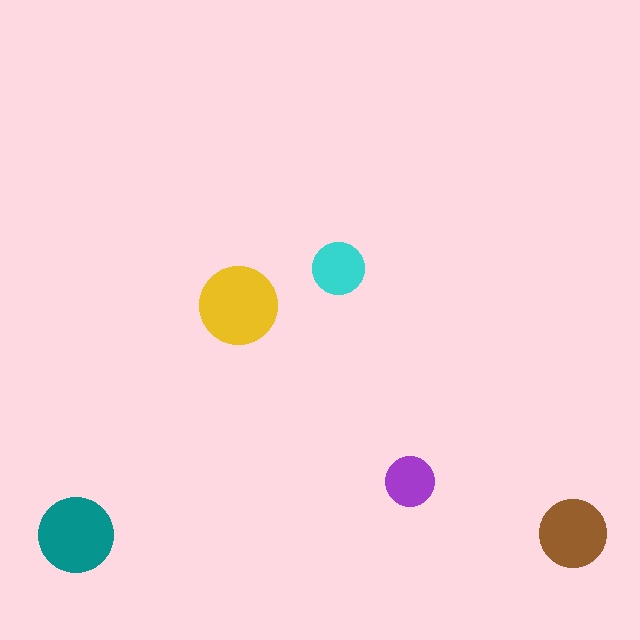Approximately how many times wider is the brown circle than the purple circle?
About 1.5 times wider.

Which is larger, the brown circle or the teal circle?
The teal one.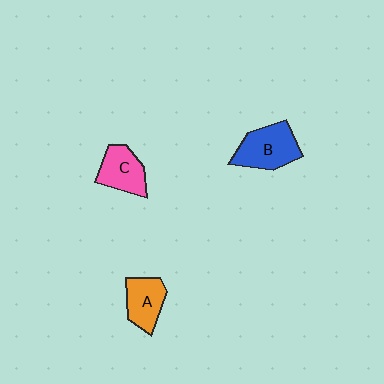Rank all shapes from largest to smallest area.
From largest to smallest: B (blue), C (pink), A (orange).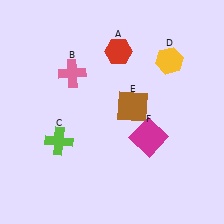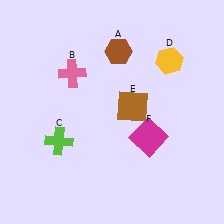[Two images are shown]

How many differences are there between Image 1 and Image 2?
There is 1 difference between the two images.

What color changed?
The hexagon (A) changed from red in Image 1 to brown in Image 2.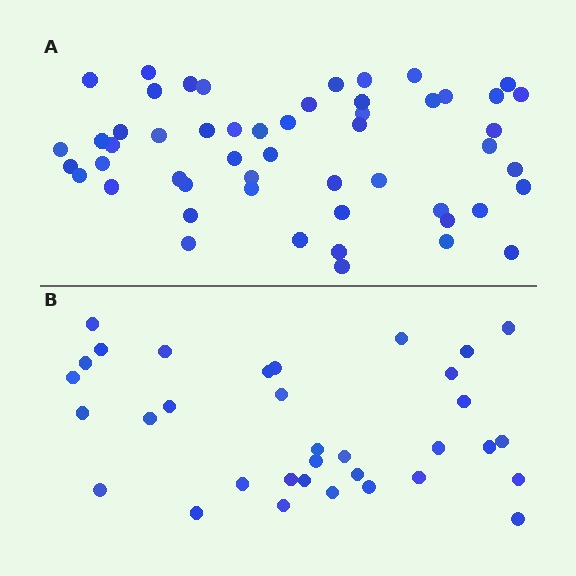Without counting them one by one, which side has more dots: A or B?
Region A (the top region) has more dots.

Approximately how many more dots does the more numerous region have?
Region A has approximately 20 more dots than region B.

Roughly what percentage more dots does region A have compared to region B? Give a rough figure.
About 55% more.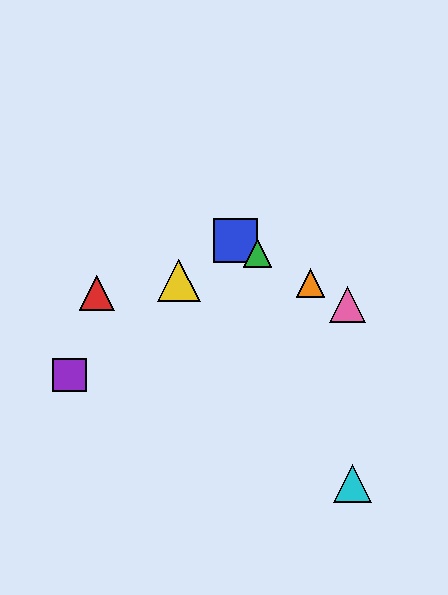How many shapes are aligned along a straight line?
4 shapes (the blue square, the green triangle, the orange triangle, the pink triangle) are aligned along a straight line.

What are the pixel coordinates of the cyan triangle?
The cyan triangle is at (352, 484).